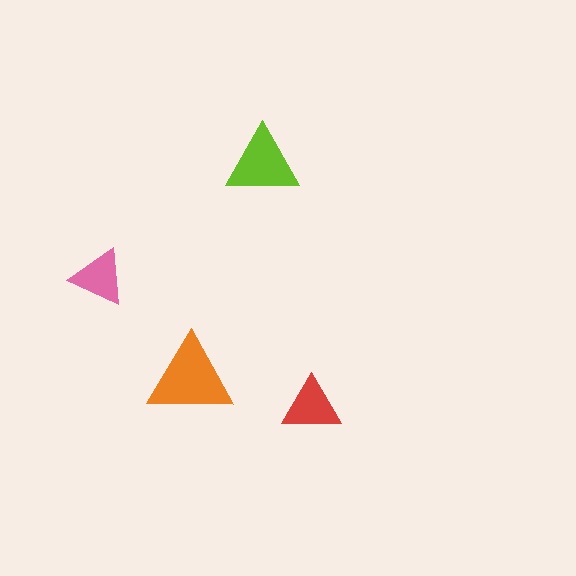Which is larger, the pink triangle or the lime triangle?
The lime one.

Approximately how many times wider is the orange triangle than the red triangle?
About 1.5 times wider.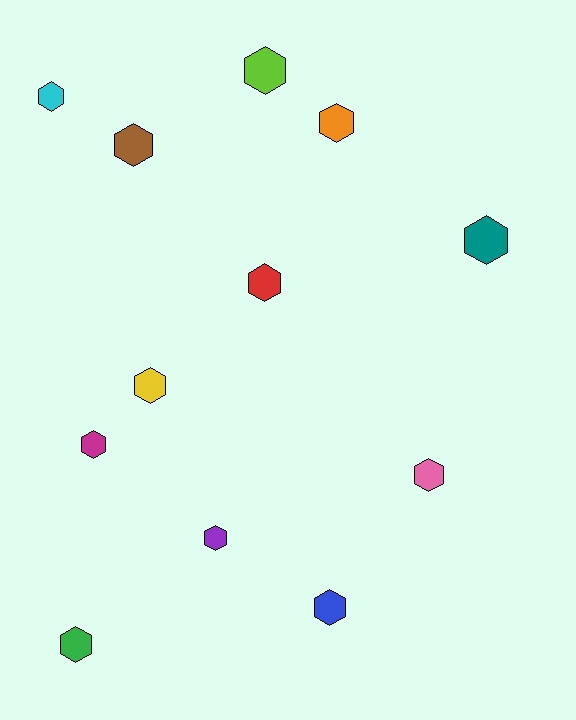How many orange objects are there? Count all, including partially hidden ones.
There is 1 orange object.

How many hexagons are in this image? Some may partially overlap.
There are 12 hexagons.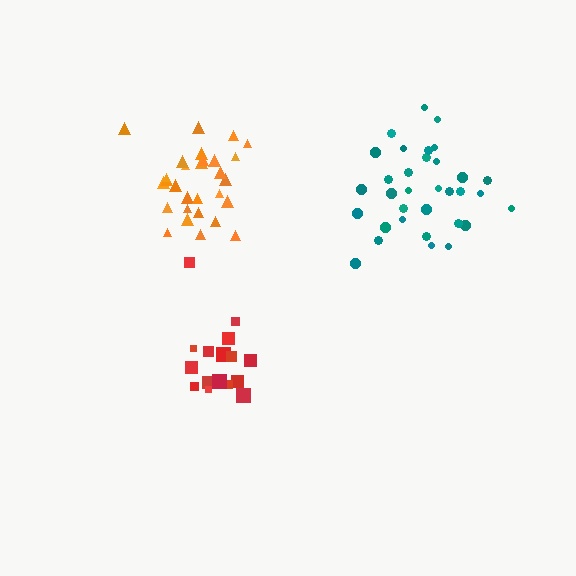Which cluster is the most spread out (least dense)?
Red.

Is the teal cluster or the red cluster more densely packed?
Teal.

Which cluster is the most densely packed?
Orange.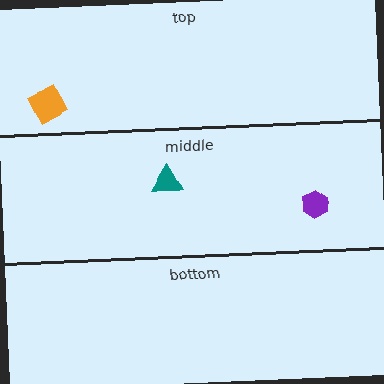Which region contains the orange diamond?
The top region.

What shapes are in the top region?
The orange diamond.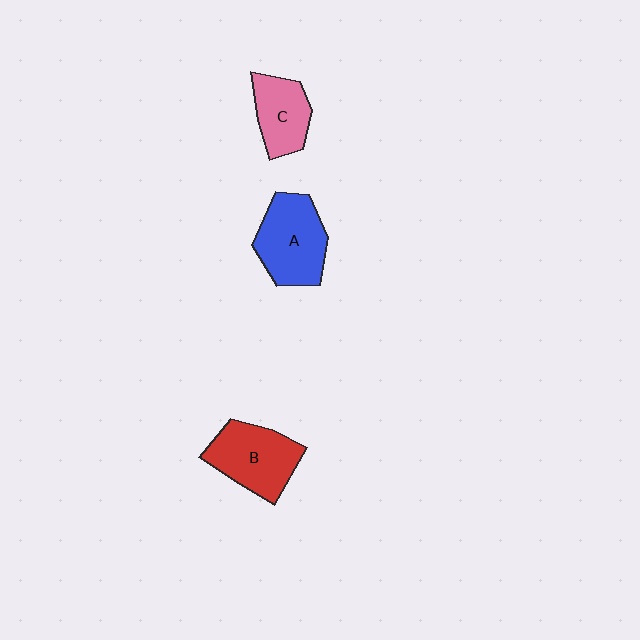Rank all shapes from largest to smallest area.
From largest to smallest: A (blue), B (red), C (pink).